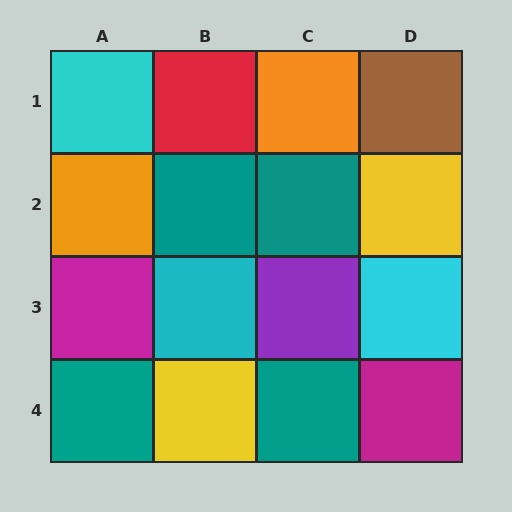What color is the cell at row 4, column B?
Yellow.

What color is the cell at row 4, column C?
Teal.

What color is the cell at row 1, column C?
Orange.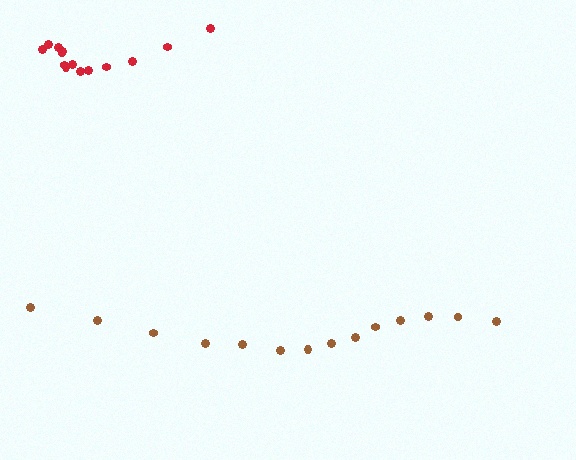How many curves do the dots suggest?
There are 2 distinct paths.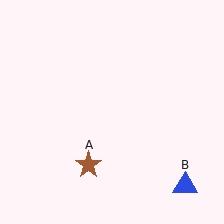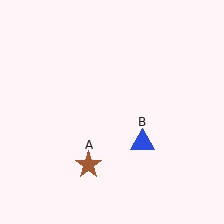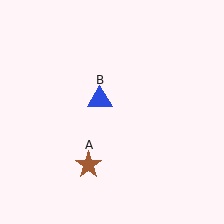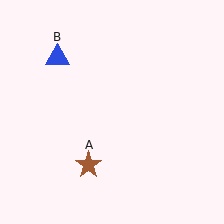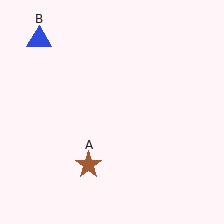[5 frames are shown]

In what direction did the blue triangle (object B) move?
The blue triangle (object B) moved up and to the left.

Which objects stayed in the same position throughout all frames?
Brown star (object A) remained stationary.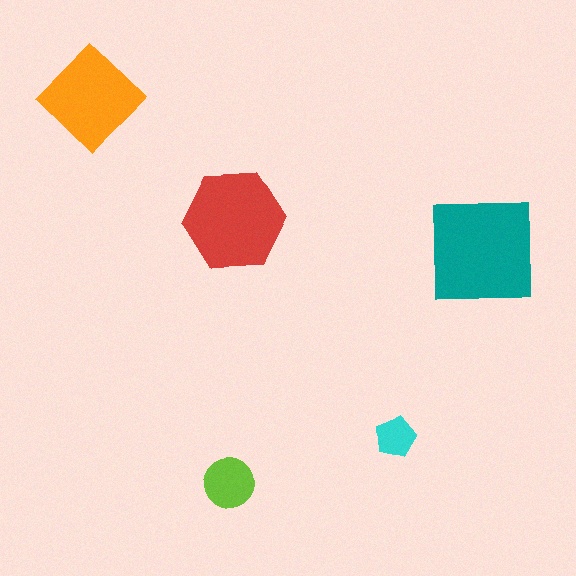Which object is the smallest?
The cyan pentagon.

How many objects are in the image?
There are 5 objects in the image.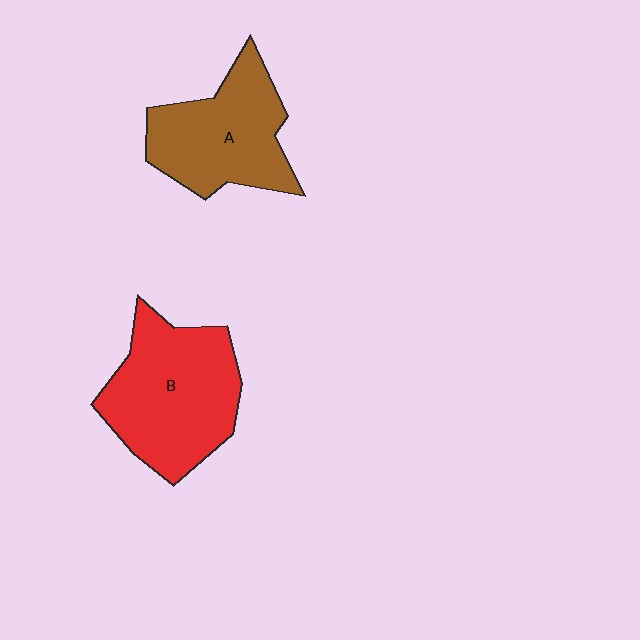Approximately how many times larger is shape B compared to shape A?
Approximately 1.2 times.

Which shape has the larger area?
Shape B (red).